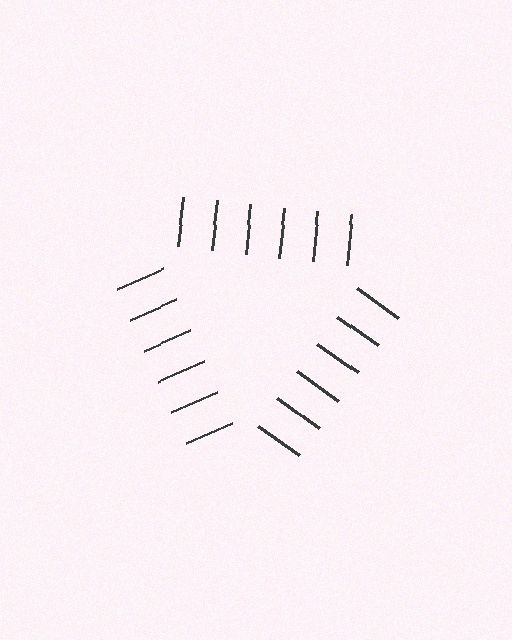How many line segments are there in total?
18 — 6 along each of the 3 edges.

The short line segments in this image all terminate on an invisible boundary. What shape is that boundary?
An illusory triangle — the line segments terminate on its edges but no continuous stroke is drawn.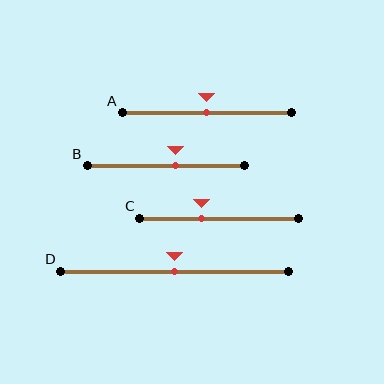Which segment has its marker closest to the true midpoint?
Segment A has its marker closest to the true midpoint.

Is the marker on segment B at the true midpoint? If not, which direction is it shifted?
No, the marker on segment B is shifted to the right by about 6% of the segment length.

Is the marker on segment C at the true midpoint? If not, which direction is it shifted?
No, the marker on segment C is shifted to the left by about 11% of the segment length.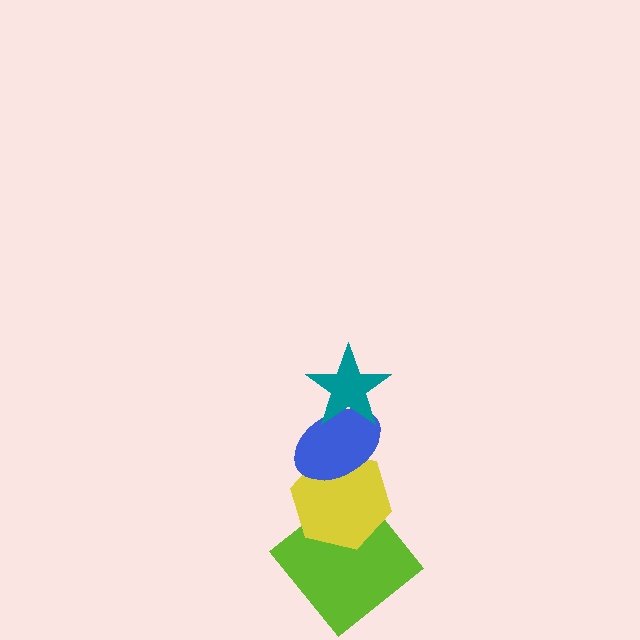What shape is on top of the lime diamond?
The yellow hexagon is on top of the lime diamond.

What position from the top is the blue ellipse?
The blue ellipse is 2nd from the top.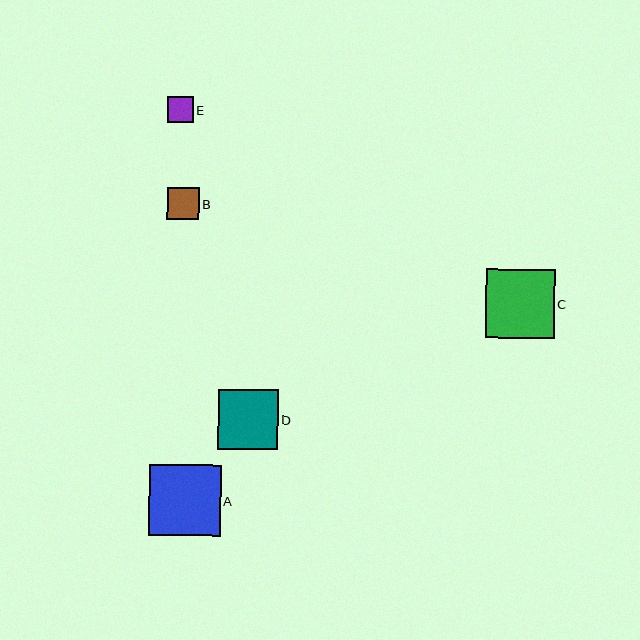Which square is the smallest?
Square E is the smallest with a size of approximately 26 pixels.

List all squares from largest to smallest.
From largest to smallest: A, C, D, B, E.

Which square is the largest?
Square A is the largest with a size of approximately 71 pixels.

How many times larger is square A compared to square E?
Square A is approximately 2.8 times the size of square E.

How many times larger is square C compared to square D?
Square C is approximately 1.2 times the size of square D.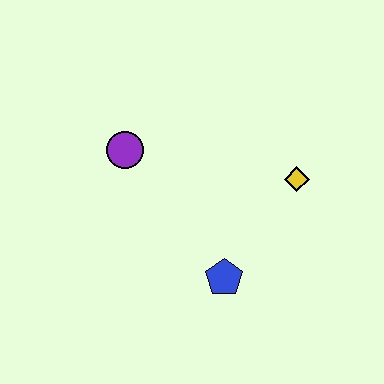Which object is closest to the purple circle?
The blue pentagon is closest to the purple circle.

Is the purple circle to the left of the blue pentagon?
Yes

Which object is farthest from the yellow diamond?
The purple circle is farthest from the yellow diamond.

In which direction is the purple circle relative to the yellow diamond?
The purple circle is to the left of the yellow diamond.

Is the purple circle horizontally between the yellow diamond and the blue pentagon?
No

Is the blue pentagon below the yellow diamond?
Yes